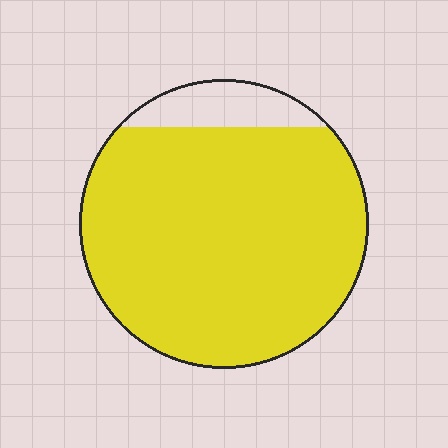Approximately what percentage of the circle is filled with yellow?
Approximately 90%.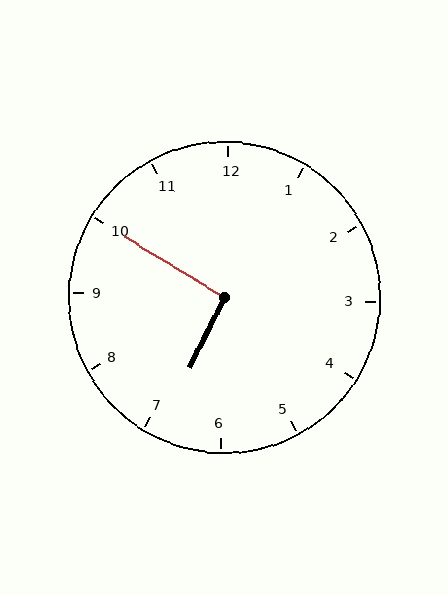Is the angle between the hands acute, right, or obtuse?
It is right.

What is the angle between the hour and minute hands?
Approximately 95 degrees.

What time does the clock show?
6:50.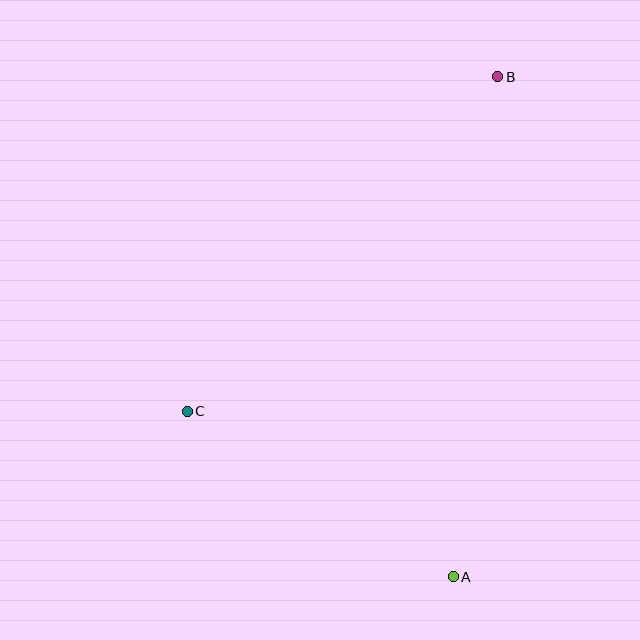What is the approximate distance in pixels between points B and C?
The distance between B and C is approximately 456 pixels.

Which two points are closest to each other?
Points A and C are closest to each other.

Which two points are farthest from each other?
Points A and B are farthest from each other.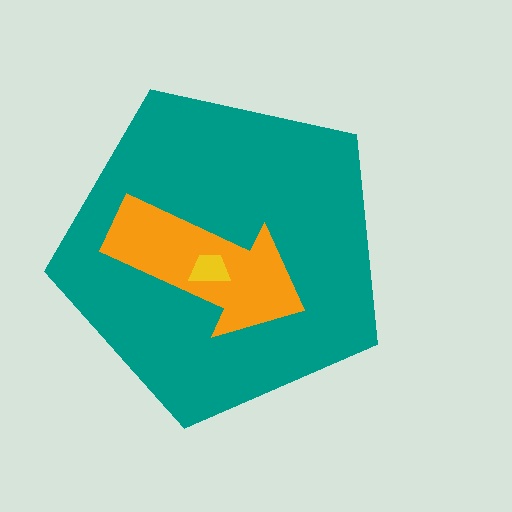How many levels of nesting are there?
3.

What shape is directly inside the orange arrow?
The yellow trapezoid.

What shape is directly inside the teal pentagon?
The orange arrow.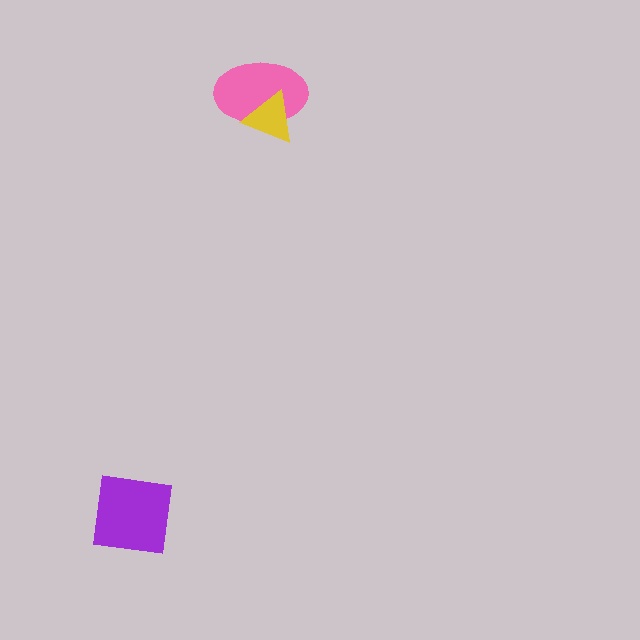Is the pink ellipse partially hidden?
Yes, it is partially covered by another shape.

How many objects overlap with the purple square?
0 objects overlap with the purple square.